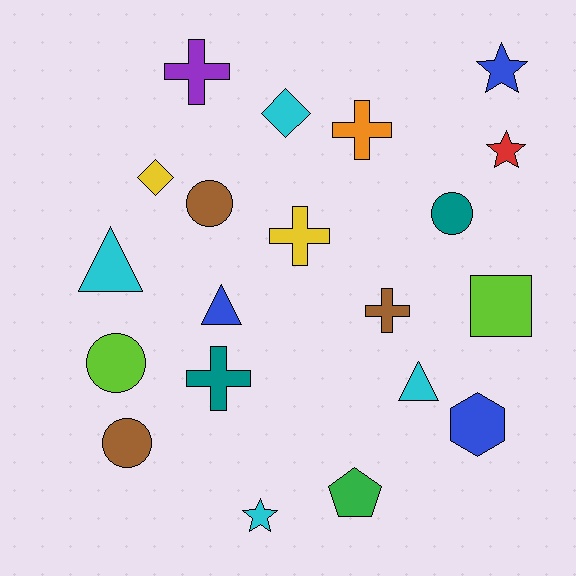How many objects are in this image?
There are 20 objects.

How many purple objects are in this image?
There is 1 purple object.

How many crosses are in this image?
There are 5 crosses.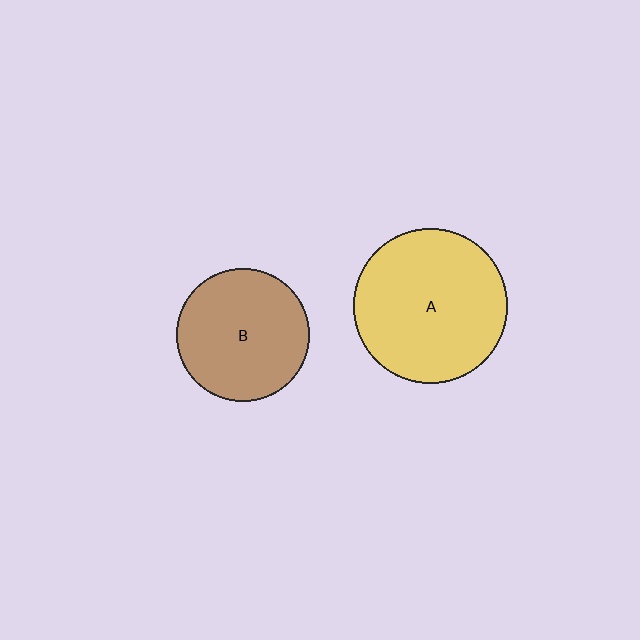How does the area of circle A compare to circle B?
Approximately 1.4 times.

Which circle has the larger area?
Circle A (yellow).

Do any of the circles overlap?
No, none of the circles overlap.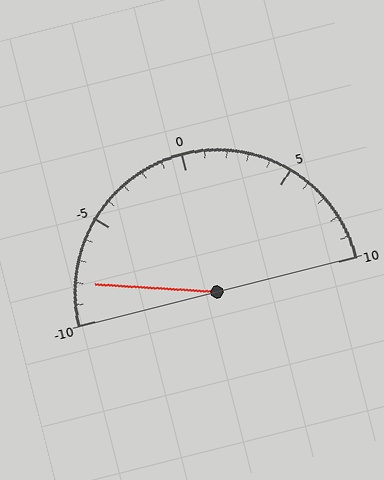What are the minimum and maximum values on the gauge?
The gauge ranges from -10 to 10.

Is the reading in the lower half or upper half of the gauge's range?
The reading is in the lower half of the range (-10 to 10).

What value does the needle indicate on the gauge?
The needle indicates approximately -8.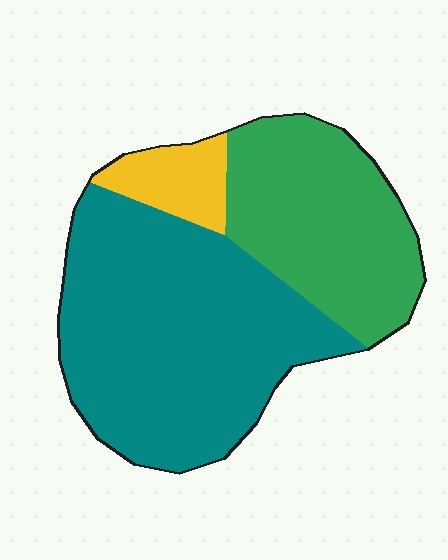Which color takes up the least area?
Yellow, at roughly 10%.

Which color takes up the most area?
Teal, at roughly 55%.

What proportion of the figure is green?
Green covers 34% of the figure.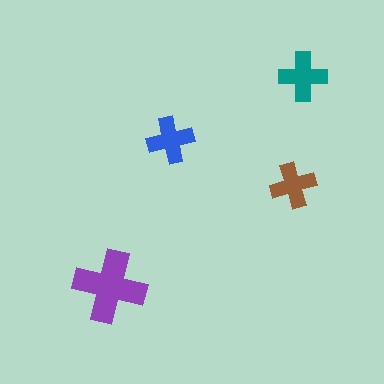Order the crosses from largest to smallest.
the purple one, the teal one, the blue one, the brown one.